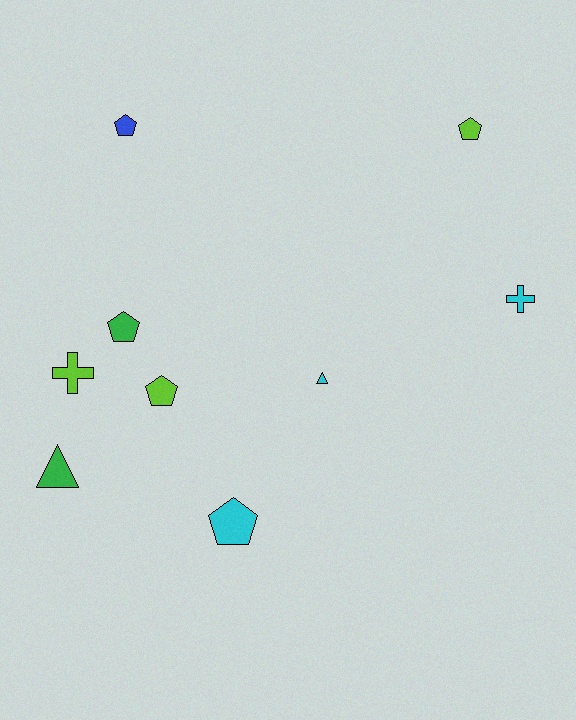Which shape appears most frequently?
Pentagon, with 5 objects.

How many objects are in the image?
There are 9 objects.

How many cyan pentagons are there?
There is 1 cyan pentagon.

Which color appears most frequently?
Cyan, with 3 objects.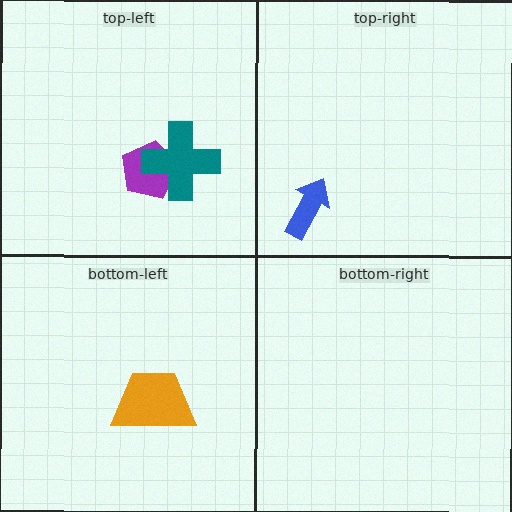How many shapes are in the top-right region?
1.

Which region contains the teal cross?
The top-left region.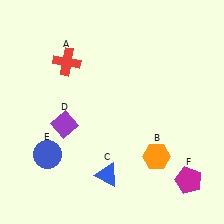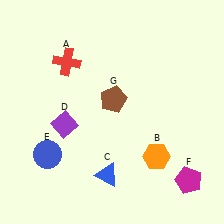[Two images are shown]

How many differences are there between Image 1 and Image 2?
There is 1 difference between the two images.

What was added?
A brown pentagon (G) was added in Image 2.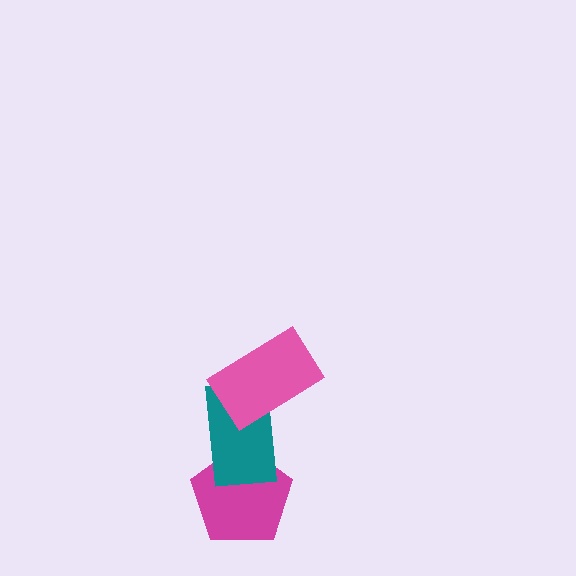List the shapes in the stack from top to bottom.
From top to bottom: the pink rectangle, the teal rectangle, the magenta pentagon.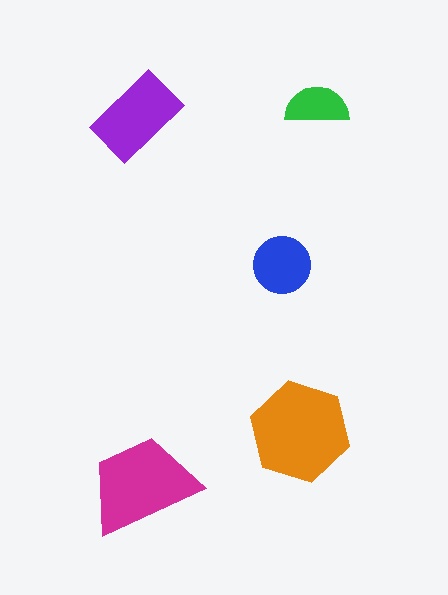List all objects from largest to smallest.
The orange hexagon, the magenta trapezoid, the purple rectangle, the blue circle, the green semicircle.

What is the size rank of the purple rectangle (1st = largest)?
3rd.